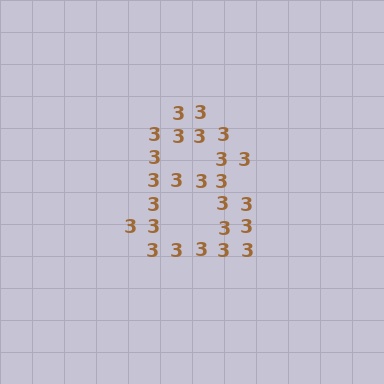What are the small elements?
The small elements are digit 3's.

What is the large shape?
The large shape is the digit 8.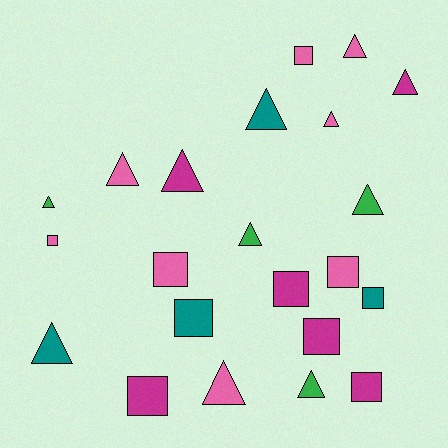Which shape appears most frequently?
Triangle, with 12 objects.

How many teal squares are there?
There are 2 teal squares.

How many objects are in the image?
There are 22 objects.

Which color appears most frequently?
Pink, with 8 objects.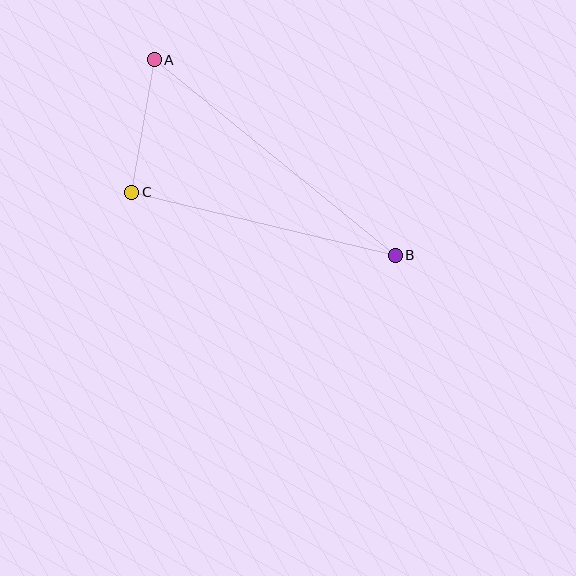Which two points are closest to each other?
Points A and C are closest to each other.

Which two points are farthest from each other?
Points A and B are farthest from each other.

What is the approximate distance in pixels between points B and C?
The distance between B and C is approximately 271 pixels.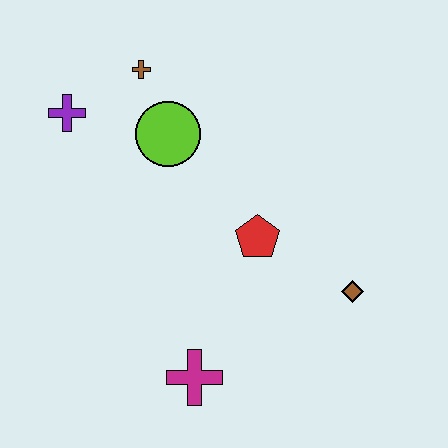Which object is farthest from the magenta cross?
The brown cross is farthest from the magenta cross.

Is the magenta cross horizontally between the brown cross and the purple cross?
No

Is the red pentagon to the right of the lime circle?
Yes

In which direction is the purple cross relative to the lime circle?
The purple cross is to the left of the lime circle.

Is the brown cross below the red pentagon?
No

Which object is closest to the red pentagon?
The brown diamond is closest to the red pentagon.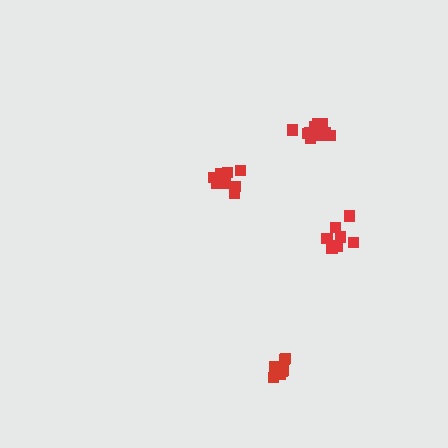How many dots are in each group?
Group 1: 10 dots, Group 2: 7 dots, Group 3: 9 dots, Group 4: 7 dots (33 total).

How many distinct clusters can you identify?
There are 4 distinct clusters.